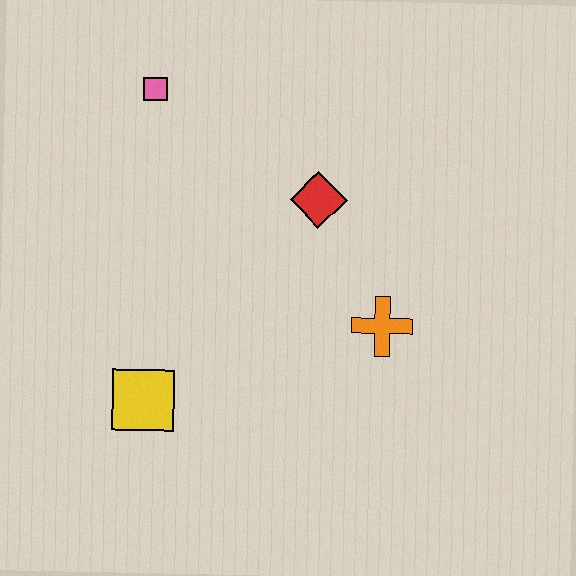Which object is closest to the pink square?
The red diamond is closest to the pink square.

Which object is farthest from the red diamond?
The yellow square is farthest from the red diamond.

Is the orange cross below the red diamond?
Yes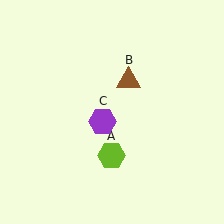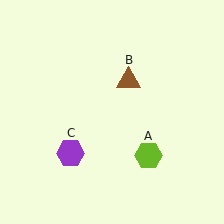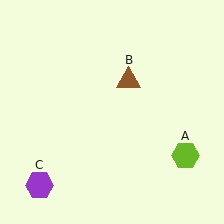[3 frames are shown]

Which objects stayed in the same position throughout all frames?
Brown triangle (object B) remained stationary.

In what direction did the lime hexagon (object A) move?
The lime hexagon (object A) moved right.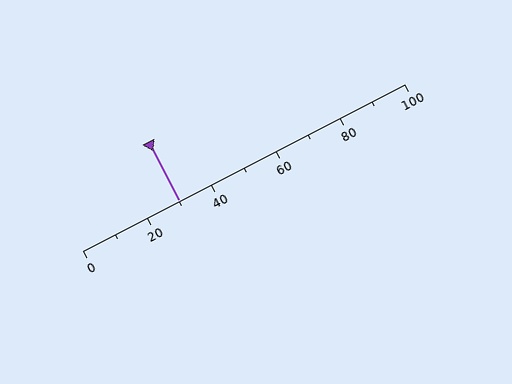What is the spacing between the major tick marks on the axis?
The major ticks are spaced 20 apart.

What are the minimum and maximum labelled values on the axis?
The axis runs from 0 to 100.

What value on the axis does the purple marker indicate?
The marker indicates approximately 30.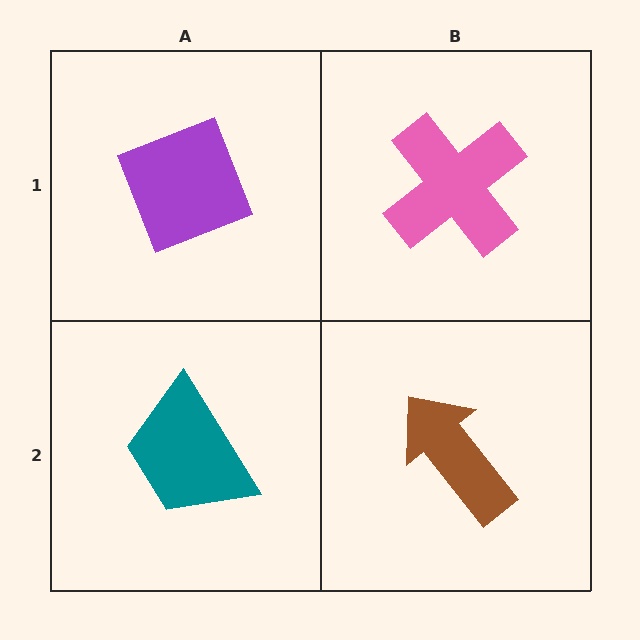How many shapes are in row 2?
2 shapes.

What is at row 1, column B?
A pink cross.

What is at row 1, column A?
A purple diamond.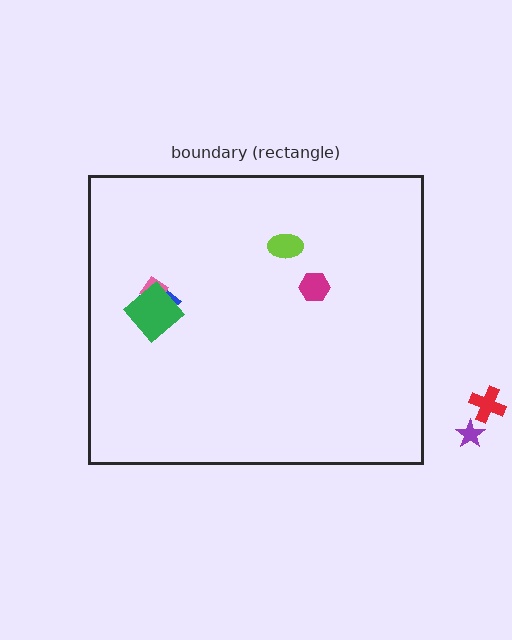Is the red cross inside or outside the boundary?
Outside.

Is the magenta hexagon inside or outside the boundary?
Inside.